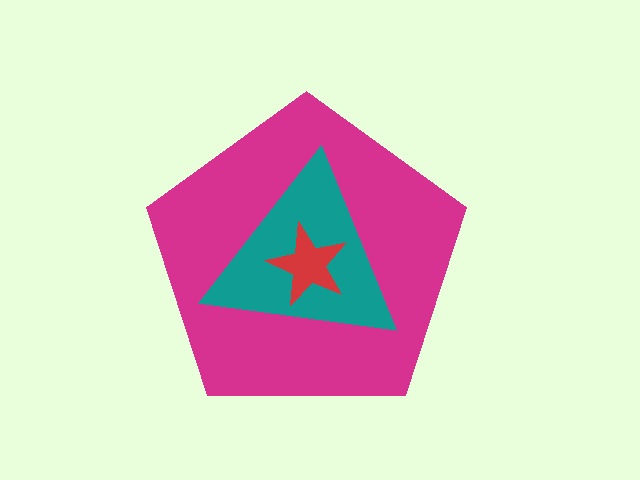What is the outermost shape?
The magenta pentagon.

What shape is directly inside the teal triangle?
The red star.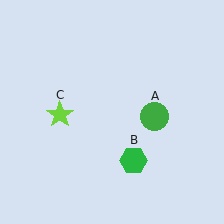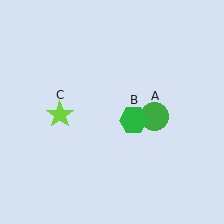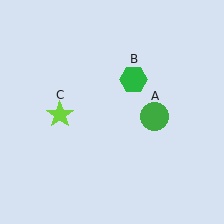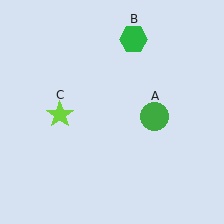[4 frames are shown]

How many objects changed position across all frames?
1 object changed position: green hexagon (object B).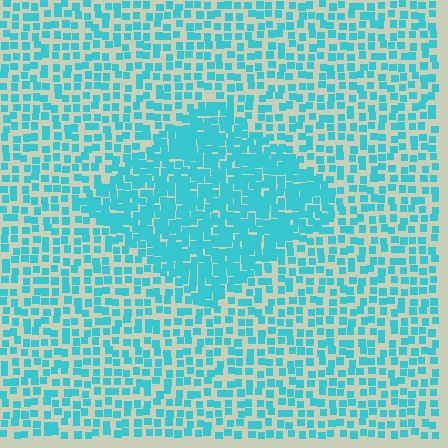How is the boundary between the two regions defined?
The boundary is defined by a change in element density (approximately 2.0x ratio). All elements are the same color, size, and shape.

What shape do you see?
I see a diamond.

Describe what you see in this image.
The image contains small cyan elements arranged at two different densities. A diamond-shaped region is visible where the elements are more densely packed than the surrounding area.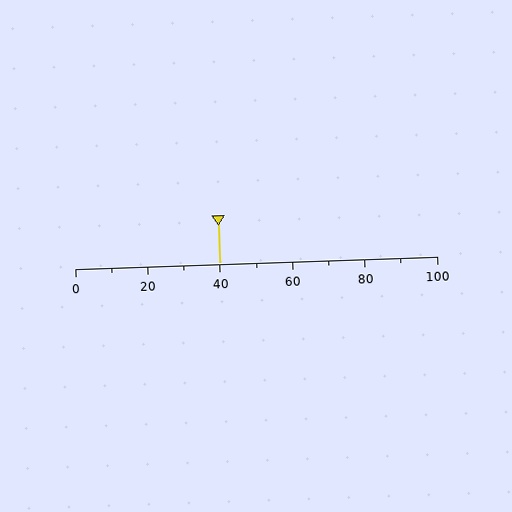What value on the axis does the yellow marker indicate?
The marker indicates approximately 40.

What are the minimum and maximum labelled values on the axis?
The axis runs from 0 to 100.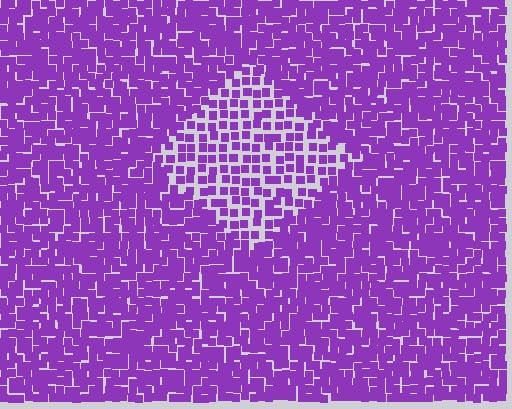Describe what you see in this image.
The image contains small purple elements arranged at two different densities. A diamond-shaped region is visible where the elements are less densely packed than the surrounding area.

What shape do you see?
I see a diamond.